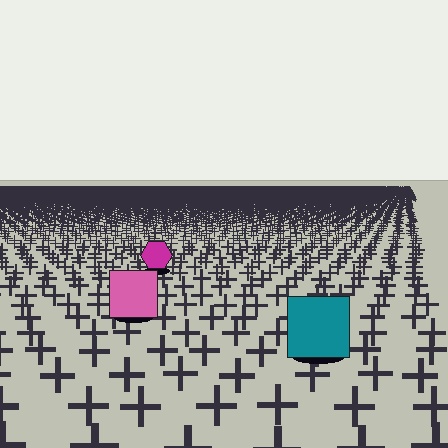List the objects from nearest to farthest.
From nearest to farthest: the teal square, the pink square, the magenta hexagon.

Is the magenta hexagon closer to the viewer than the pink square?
No. The pink square is closer — you can tell from the texture gradient: the ground texture is coarser near it.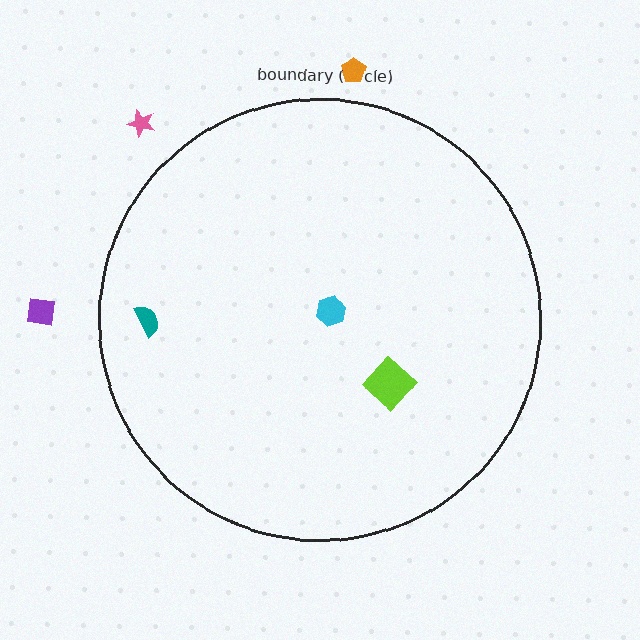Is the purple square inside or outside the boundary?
Outside.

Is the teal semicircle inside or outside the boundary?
Inside.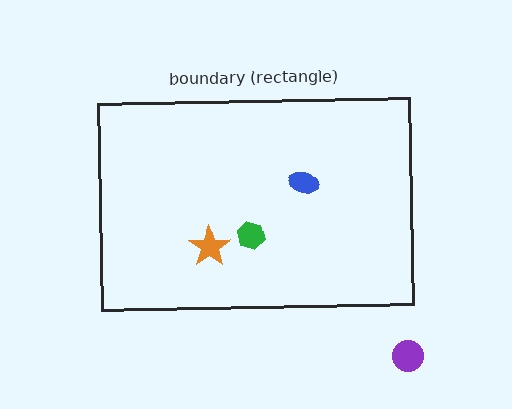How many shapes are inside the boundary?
3 inside, 1 outside.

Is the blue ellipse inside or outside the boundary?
Inside.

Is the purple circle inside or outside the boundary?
Outside.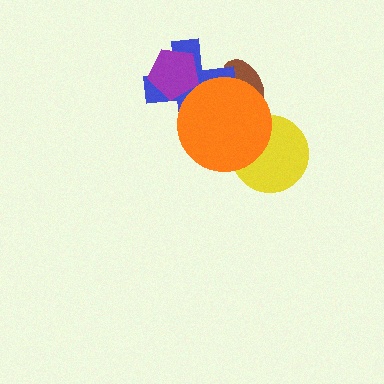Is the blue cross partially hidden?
Yes, it is partially covered by another shape.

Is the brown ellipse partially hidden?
Yes, it is partially covered by another shape.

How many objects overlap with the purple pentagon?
1 object overlaps with the purple pentagon.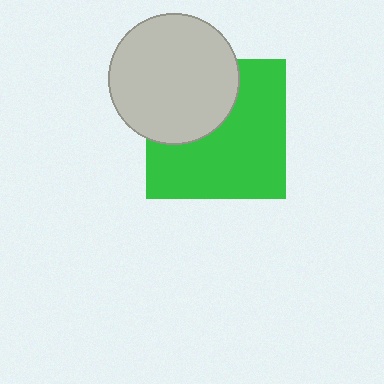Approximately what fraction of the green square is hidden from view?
Roughly 36% of the green square is hidden behind the light gray circle.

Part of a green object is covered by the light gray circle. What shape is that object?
It is a square.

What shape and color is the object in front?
The object in front is a light gray circle.